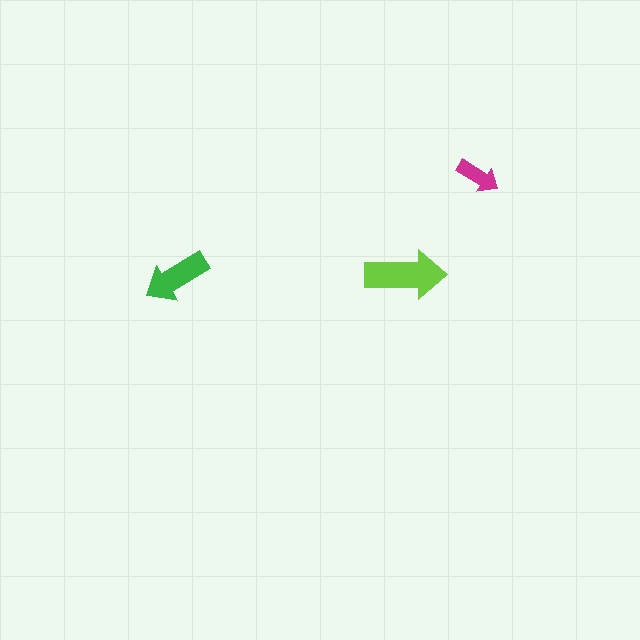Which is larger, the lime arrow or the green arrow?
The lime one.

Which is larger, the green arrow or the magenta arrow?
The green one.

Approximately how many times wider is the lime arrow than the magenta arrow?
About 2 times wider.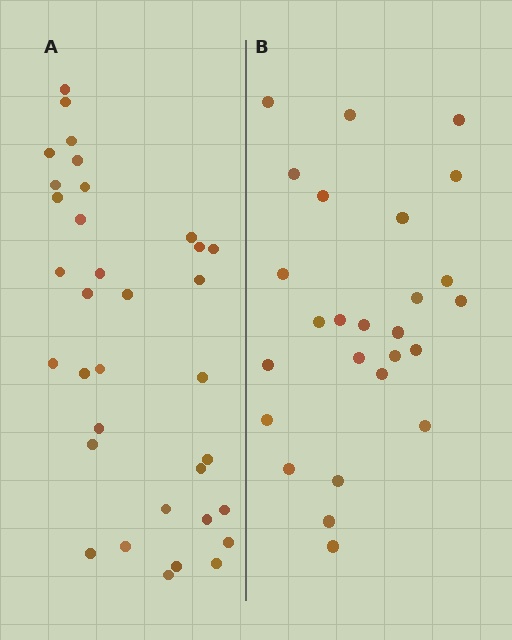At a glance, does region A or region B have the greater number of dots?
Region A (the left region) has more dots.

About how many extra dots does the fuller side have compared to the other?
Region A has roughly 8 or so more dots than region B.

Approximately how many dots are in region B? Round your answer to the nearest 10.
About 30 dots. (The exact count is 26, which rounds to 30.)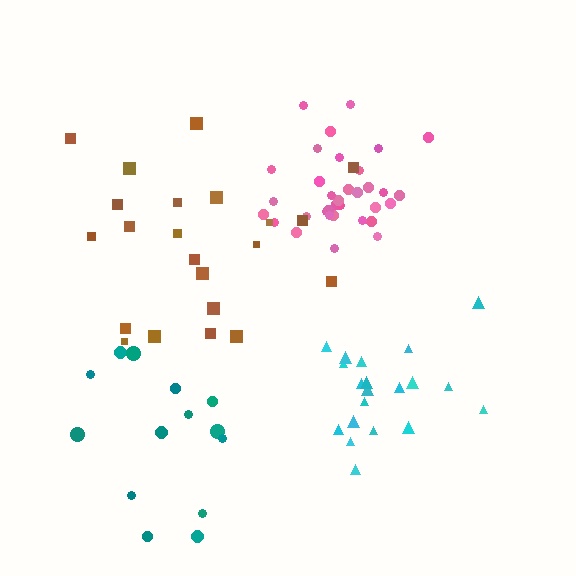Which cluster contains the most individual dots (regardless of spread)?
Pink (34).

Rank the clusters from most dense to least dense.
pink, cyan, brown, teal.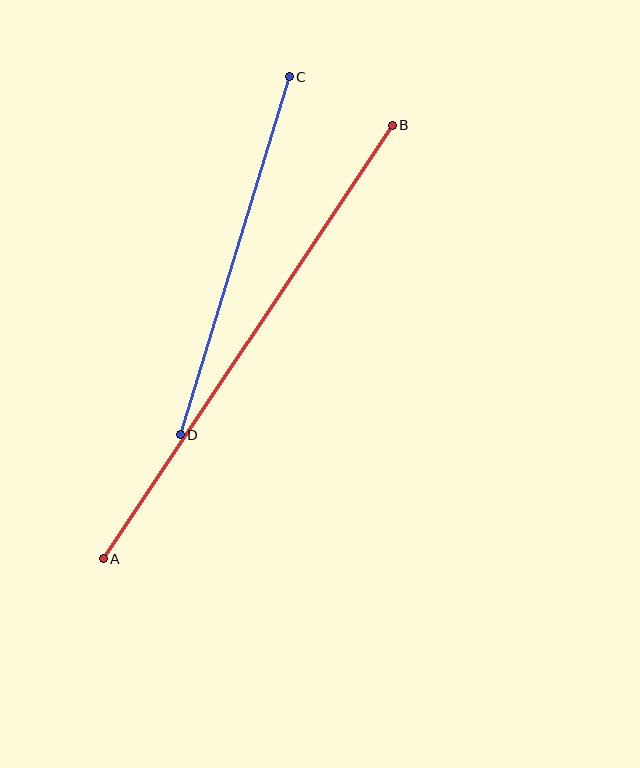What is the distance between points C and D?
The distance is approximately 374 pixels.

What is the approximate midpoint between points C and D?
The midpoint is at approximately (235, 256) pixels.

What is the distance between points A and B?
The distance is approximately 521 pixels.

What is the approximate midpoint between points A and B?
The midpoint is at approximately (248, 342) pixels.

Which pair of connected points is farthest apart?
Points A and B are farthest apart.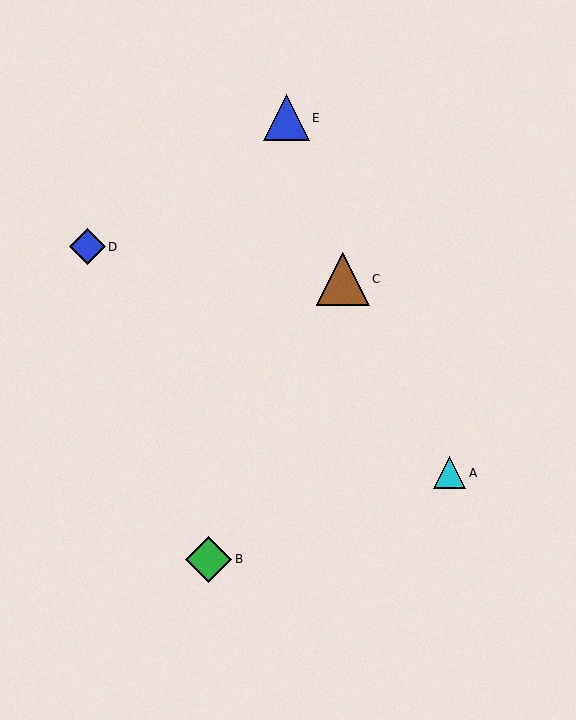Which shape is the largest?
The brown triangle (labeled C) is the largest.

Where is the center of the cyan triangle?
The center of the cyan triangle is at (449, 473).